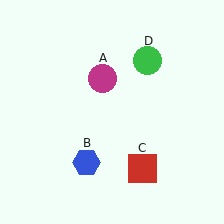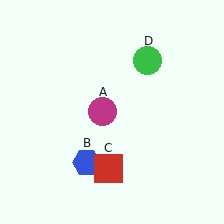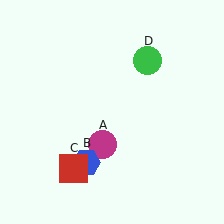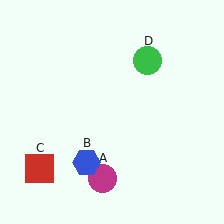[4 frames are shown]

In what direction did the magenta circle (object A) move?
The magenta circle (object A) moved down.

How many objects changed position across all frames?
2 objects changed position: magenta circle (object A), red square (object C).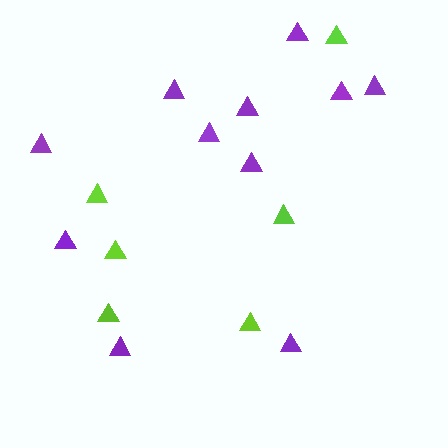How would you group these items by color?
There are 2 groups: one group of purple triangles (11) and one group of lime triangles (6).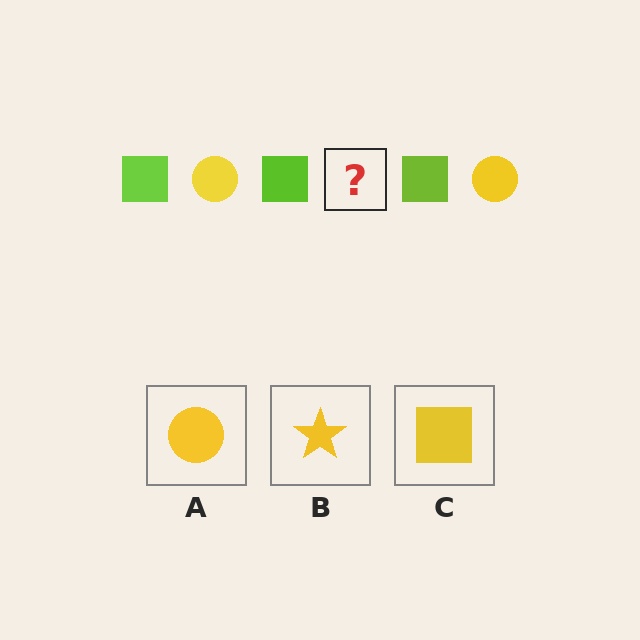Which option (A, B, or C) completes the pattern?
A.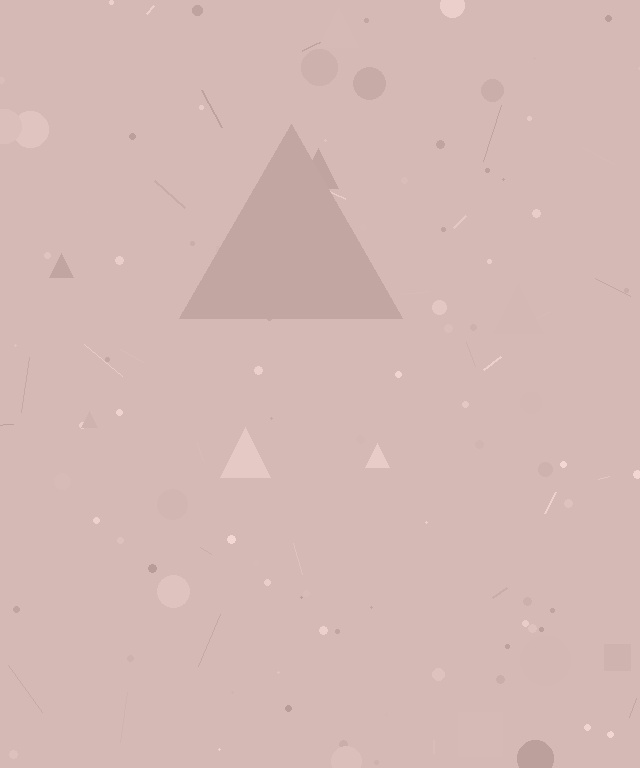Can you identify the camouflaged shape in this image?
The camouflaged shape is a triangle.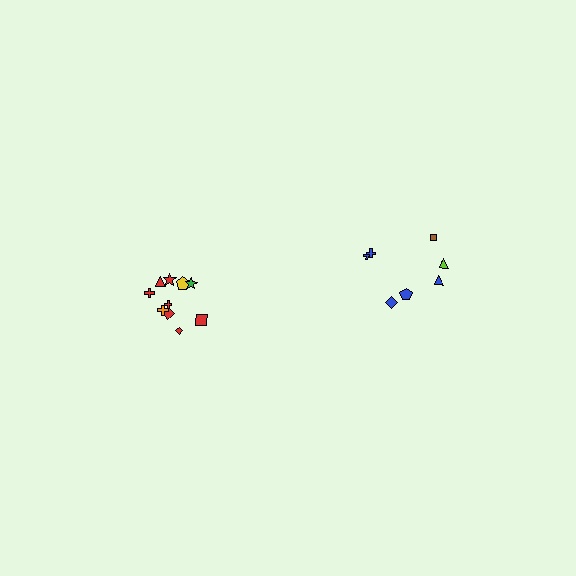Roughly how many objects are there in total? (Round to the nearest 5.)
Roughly 15 objects in total.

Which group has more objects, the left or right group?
The left group.